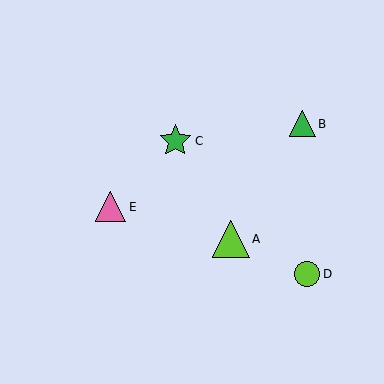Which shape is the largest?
The lime triangle (labeled A) is the largest.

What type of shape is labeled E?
Shape E is a pink triangle.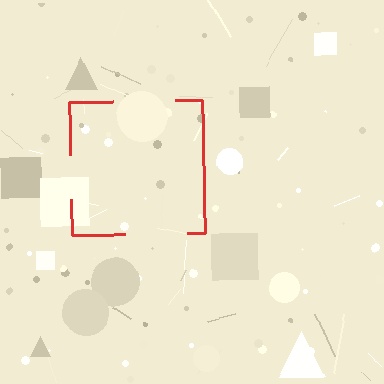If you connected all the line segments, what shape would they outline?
They would outline a square.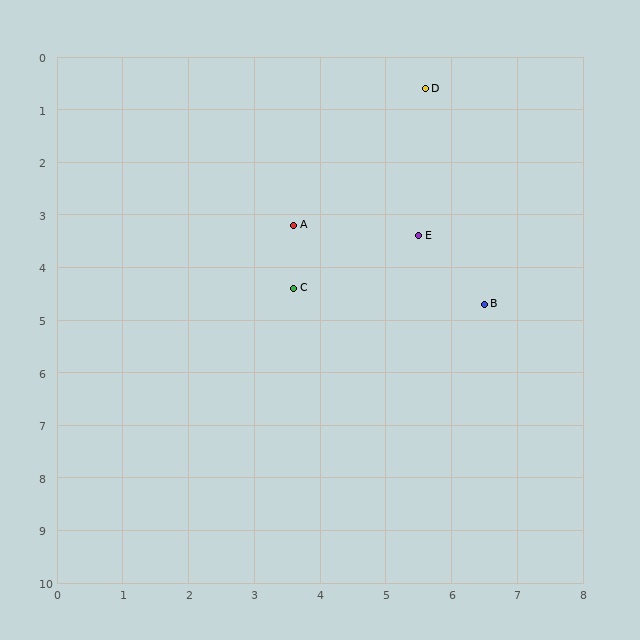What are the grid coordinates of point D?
Point D is at approximately (5.6, 0.6).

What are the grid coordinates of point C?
Point C is at approximately (3.6, 4.4).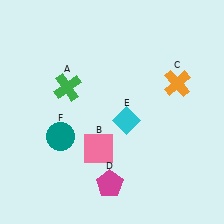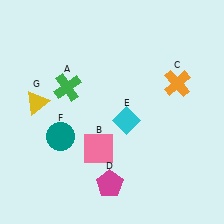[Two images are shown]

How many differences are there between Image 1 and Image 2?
There is 1 difference between the two images.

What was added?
A yellow triangle (G) was added in Image 2.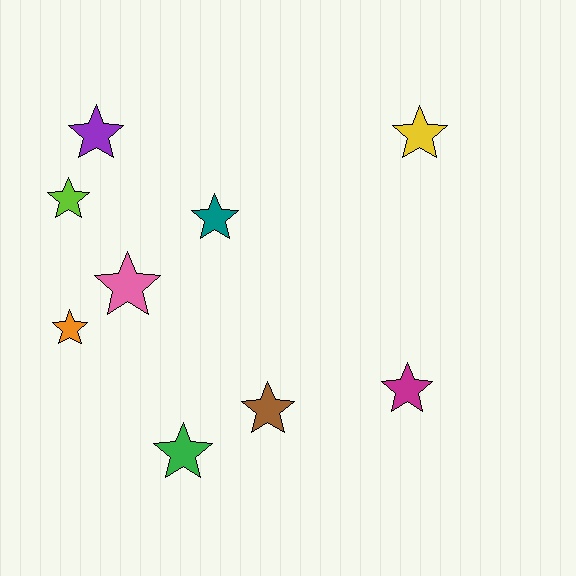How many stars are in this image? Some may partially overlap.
There are 9 stars.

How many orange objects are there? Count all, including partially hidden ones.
There is 1 orange object.